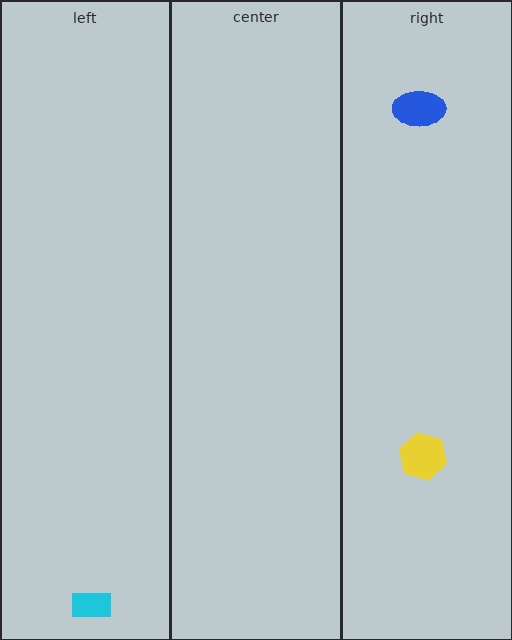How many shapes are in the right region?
2.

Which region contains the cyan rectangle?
The left region.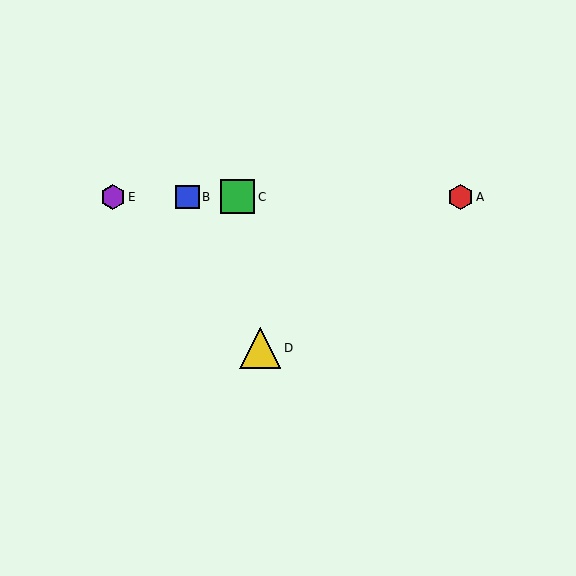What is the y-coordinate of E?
Object E is at y≈197.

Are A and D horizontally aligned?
No, A is at y≈197 and D is at y≈348.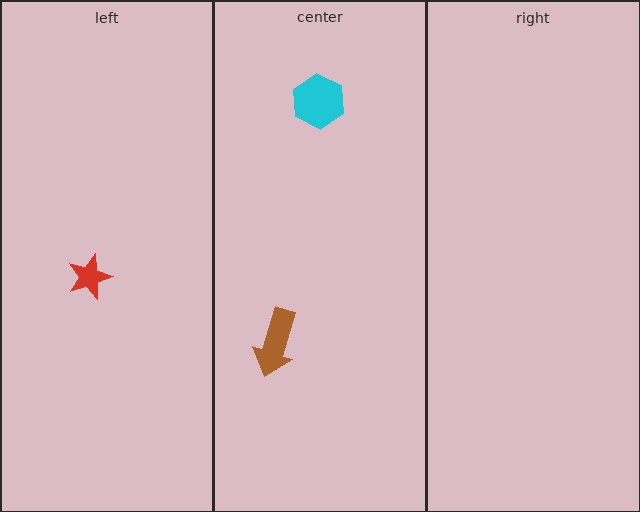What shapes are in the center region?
The brown arrow, the cyan hexagon.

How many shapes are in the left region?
1.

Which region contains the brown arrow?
The center region.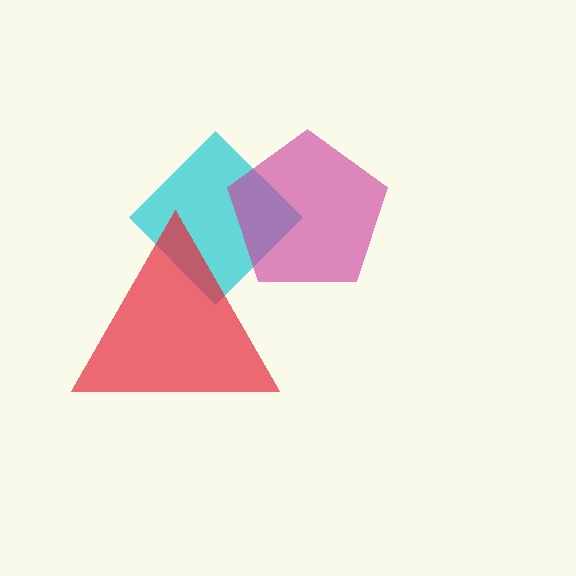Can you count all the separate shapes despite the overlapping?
Yes, there are 3 separate shapes.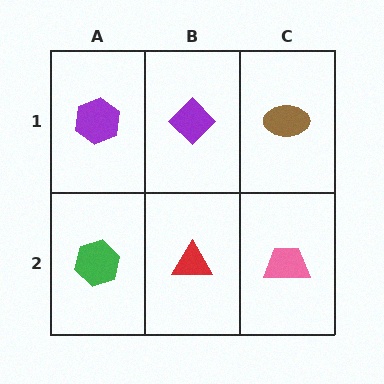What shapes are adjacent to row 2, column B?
A purple diamond (row 1, column B), a green hexagon (row 2, column A), a pink trapezoid (row 2, column C).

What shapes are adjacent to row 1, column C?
A pink trapezoid (row 2, column C), a purple diamond (row 1, column B).